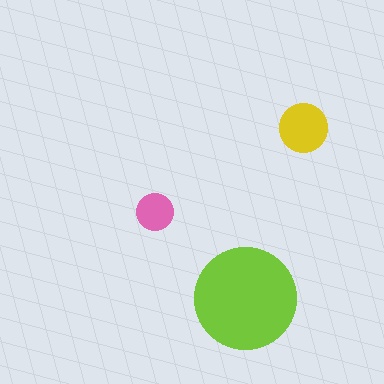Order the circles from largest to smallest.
the lime one, the yellow one, the pink one.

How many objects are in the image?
There are 3 objects in the image.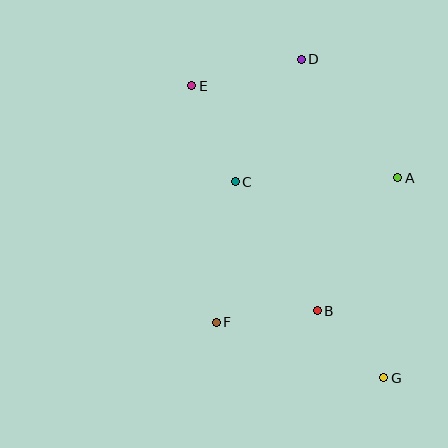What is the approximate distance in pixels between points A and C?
The distance between A and C is approximately 162 pixels.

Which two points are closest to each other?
Points B and G are closest to each other.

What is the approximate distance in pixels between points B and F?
The distance between B and F is approximately 102 pixels.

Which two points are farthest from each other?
Points E and G are farthest from each other.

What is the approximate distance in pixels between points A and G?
The distance between A and G is approximately 200 pixels.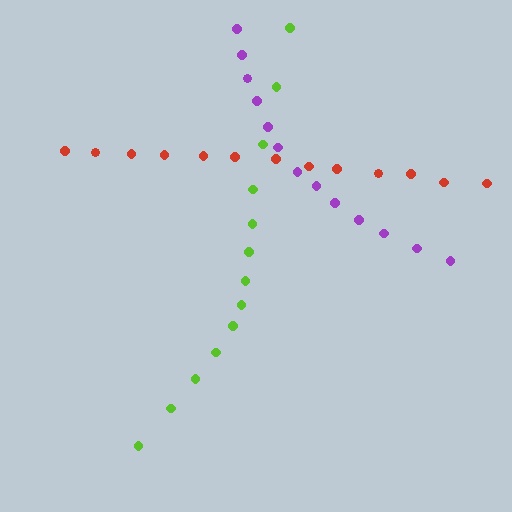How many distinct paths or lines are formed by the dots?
There are 3 distinct paths.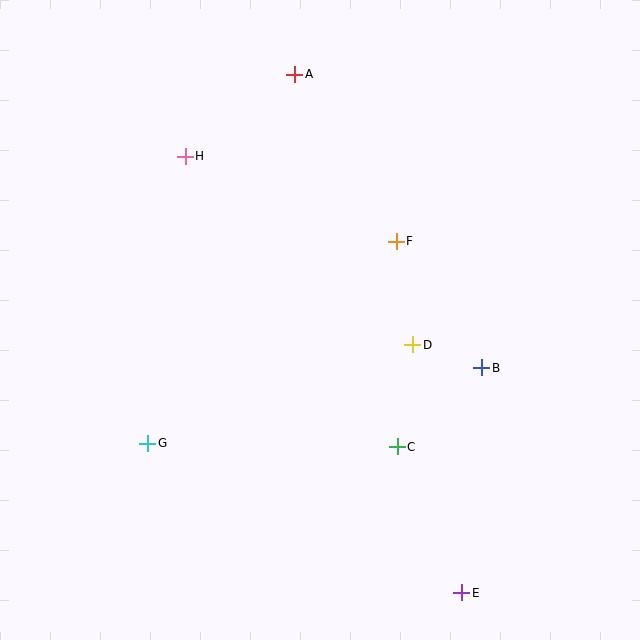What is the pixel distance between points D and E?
The distance between D and E is 253 pixels.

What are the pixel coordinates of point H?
Point H is at (185, 156).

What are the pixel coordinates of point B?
Point B is at (482, 368).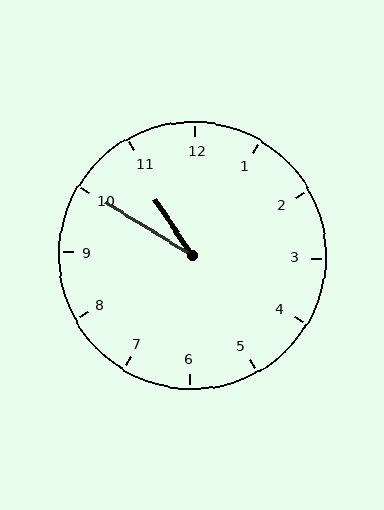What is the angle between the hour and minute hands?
Approximately 25 degrees.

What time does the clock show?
10:50.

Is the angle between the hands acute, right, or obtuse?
It is acute.